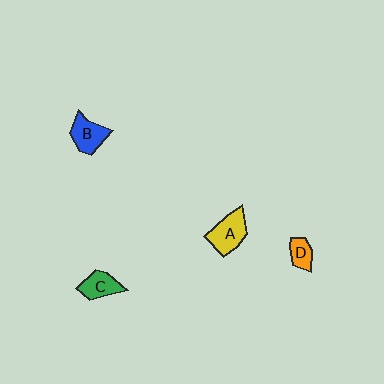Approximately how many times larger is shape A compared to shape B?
Approximately 1.2 times.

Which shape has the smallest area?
Shape D (orange).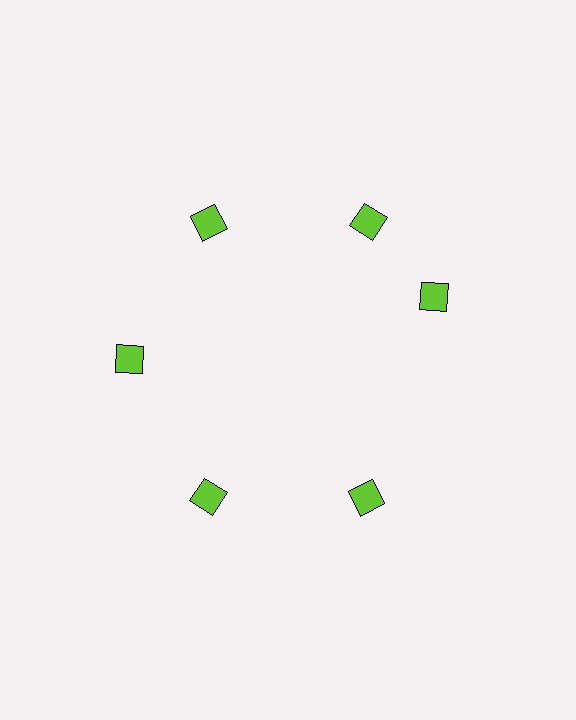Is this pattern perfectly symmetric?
No. The 6 lime squares are arranged in a ring, but one element near the 3 o'clock position is rotated out of alignment along the ring, breaking the 6-fold rotational symmetry.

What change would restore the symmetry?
The symmetry would be restored by rotating it back into even spacing with its neighbors so that all 6 squares sit at equal angles and equal distance from the center.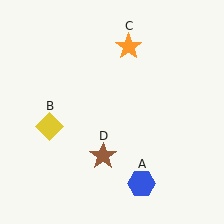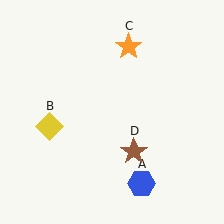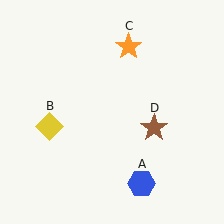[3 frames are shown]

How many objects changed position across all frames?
1 object changed position: brown star (object D).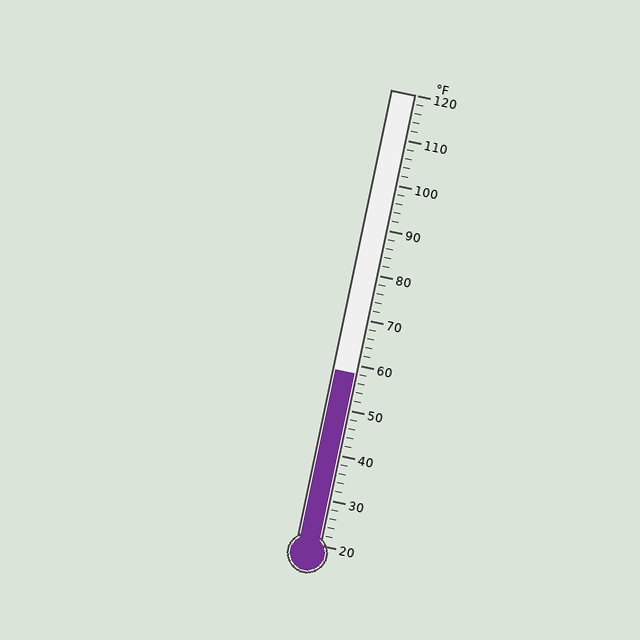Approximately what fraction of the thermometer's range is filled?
The thermometer is filled to approximately 40% of its range.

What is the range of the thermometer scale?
The thermometer scale ranges from 20°F to 120°F.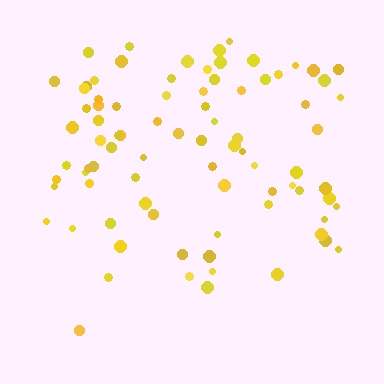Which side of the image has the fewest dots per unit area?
The bottom.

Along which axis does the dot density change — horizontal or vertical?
Vertical.